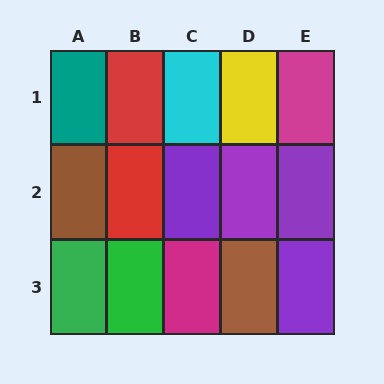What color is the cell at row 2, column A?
Brown.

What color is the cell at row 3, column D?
Brown.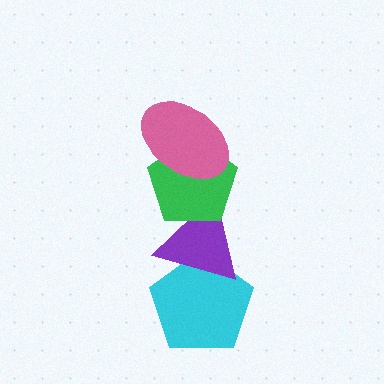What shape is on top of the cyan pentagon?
The purple triangle is on top of the cyan pentagon.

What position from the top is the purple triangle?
The purple triangle is 3rd from the top.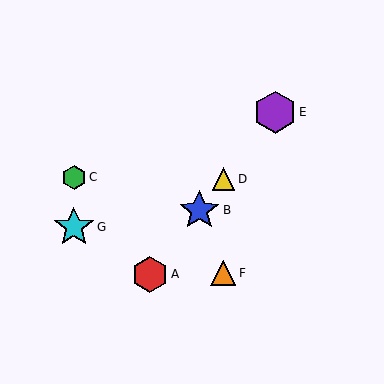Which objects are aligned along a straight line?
Objects A, B, D, E are aligned along a straight line.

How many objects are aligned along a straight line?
4 objects (A, B, D, E) are aligned along a straight line.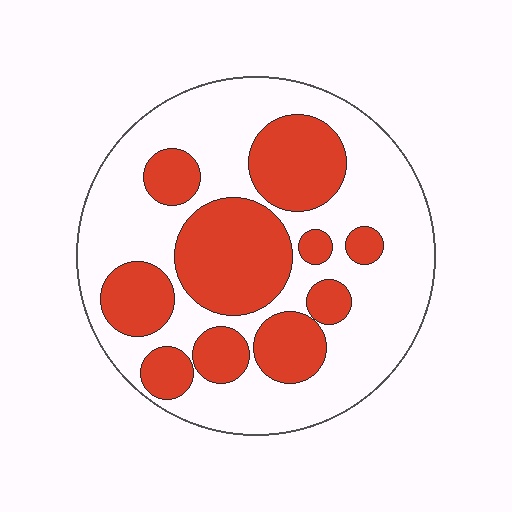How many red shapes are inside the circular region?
10.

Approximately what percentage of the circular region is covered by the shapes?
Approximately 40%.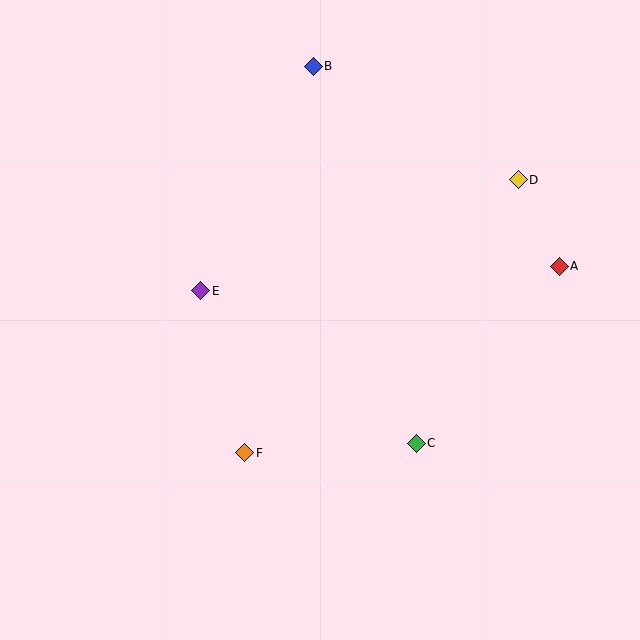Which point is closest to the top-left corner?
Point B is closest to the top-left corner.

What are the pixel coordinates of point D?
Point D is at (518, 180).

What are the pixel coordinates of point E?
Point E is at (201, 291).